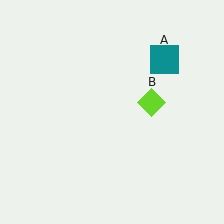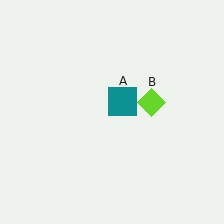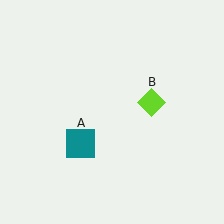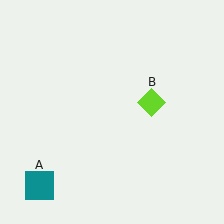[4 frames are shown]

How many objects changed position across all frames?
1 object changed position: teal square (object A).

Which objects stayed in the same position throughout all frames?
Lime diamond (object B) remained stationary.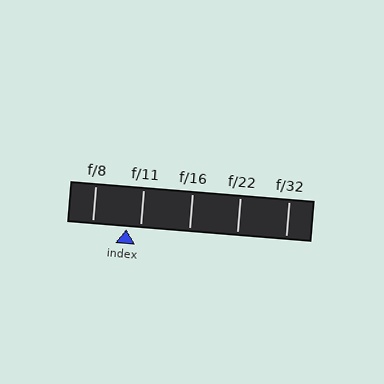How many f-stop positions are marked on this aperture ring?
There are 5 f-stop positions marked.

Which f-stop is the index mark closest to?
The index mark is closest to f/11.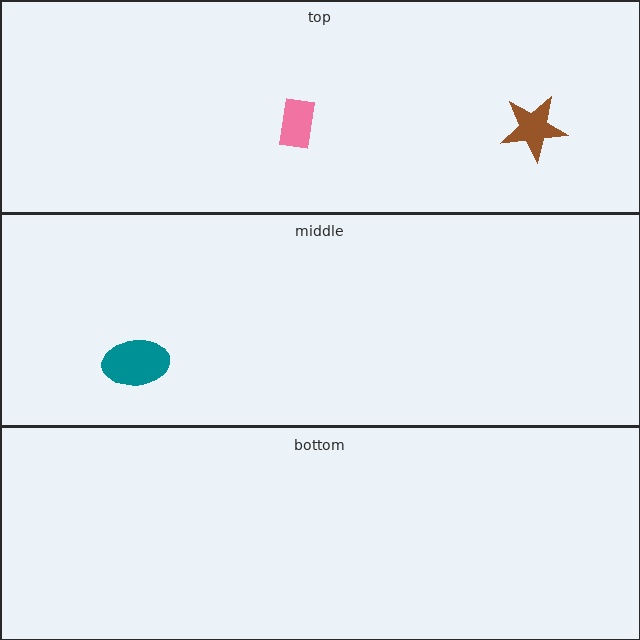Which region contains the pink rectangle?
The top region.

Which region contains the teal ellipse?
The middle region.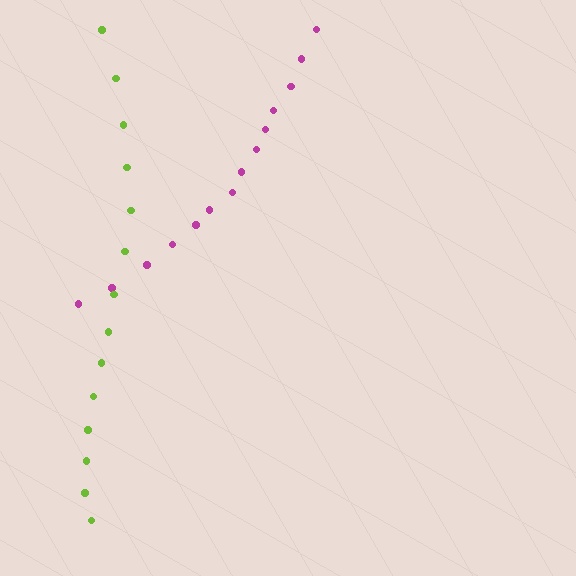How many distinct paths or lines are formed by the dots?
There are 2 distinct paths.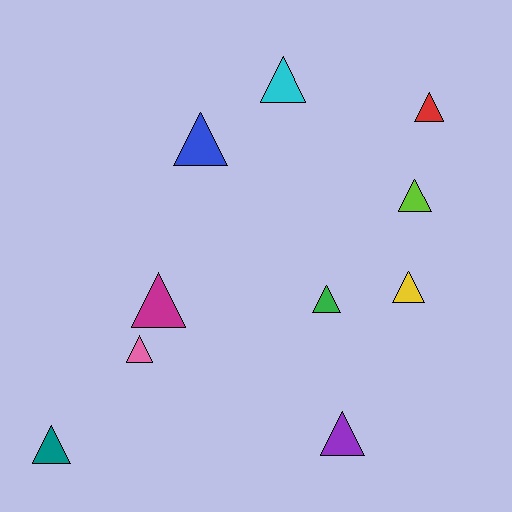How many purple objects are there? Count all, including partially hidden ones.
There is 1 purple object.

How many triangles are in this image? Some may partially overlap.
There are 10 triangles.